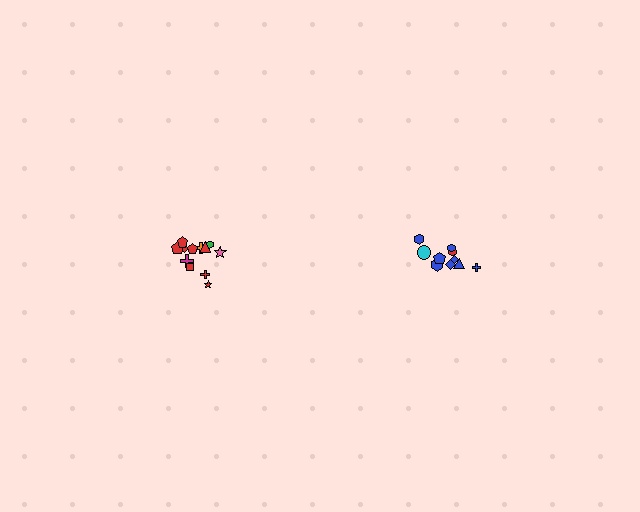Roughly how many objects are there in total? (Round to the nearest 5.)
Roughly 20 objects in total.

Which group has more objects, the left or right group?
The left group.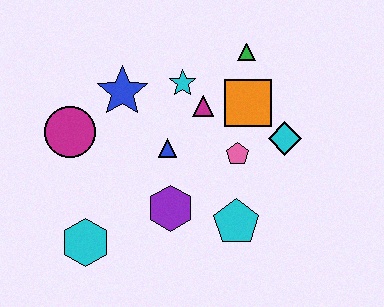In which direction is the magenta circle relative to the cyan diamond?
The magenta circle is to the left of the cyan diamond.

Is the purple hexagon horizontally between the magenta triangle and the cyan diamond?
No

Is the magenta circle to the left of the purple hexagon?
Yes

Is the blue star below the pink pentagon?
No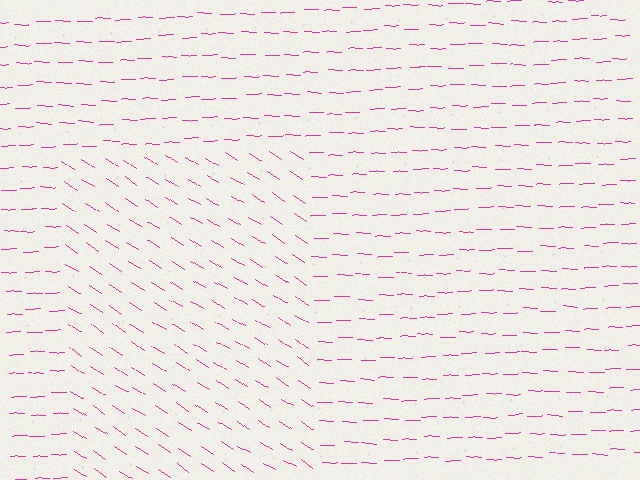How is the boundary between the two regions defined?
The boundary is defined purely by a change in line orientation (approximately 31 degrees difference). All lines are the same color and thickness.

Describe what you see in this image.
The image is filled with small magenta line segments. A rectangle region in the image has lines oriented differently from the surrounding lines, creating a visible texture boundary.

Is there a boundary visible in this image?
Yes, there is a texture boundary formed by a change in line orientation.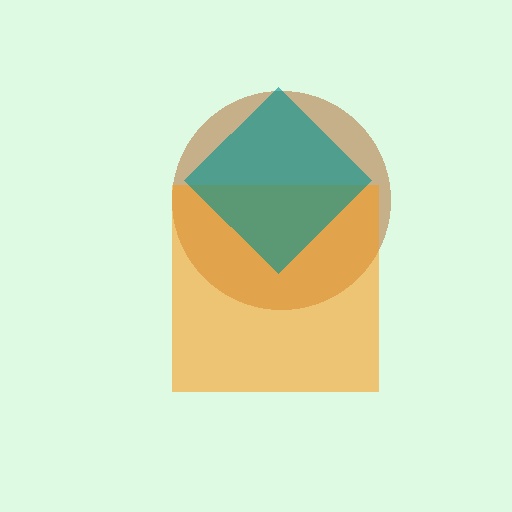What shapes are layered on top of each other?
The layered shapes are: a brown circle, an orange square, a teal diamond.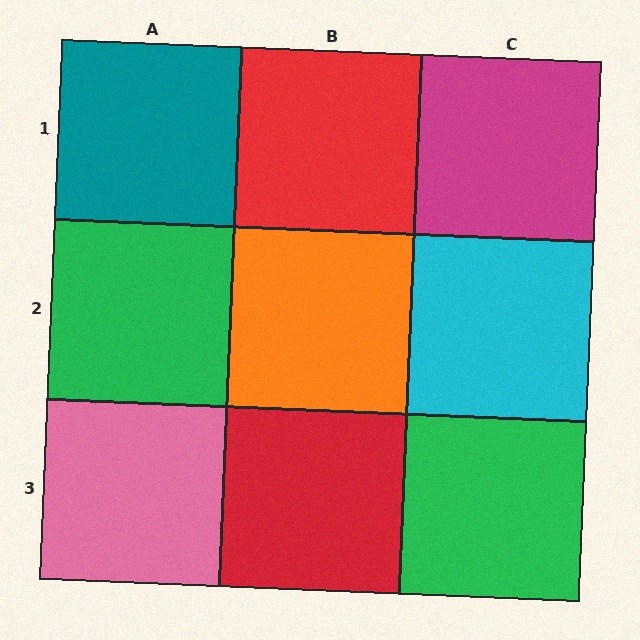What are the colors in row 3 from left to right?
Pink, red, green.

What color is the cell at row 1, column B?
Red.